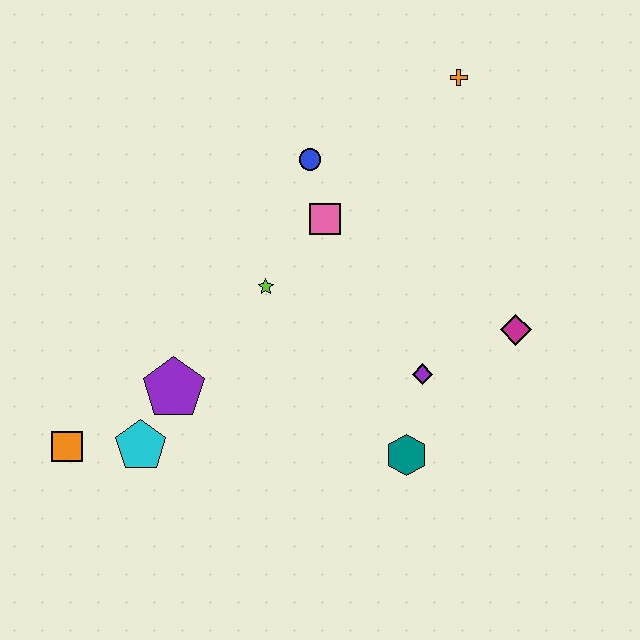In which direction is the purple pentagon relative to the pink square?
The purple pentagon is below the pink square.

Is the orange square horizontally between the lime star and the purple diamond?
No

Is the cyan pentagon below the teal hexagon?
No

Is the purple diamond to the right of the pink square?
Yes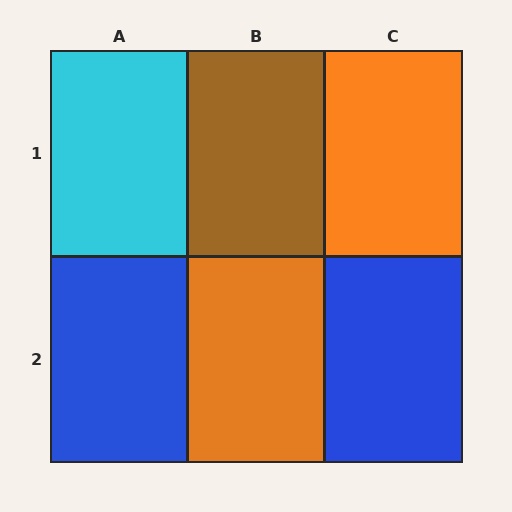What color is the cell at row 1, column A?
Cyan.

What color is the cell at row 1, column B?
Brown.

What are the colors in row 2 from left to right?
Blue, orange, blue.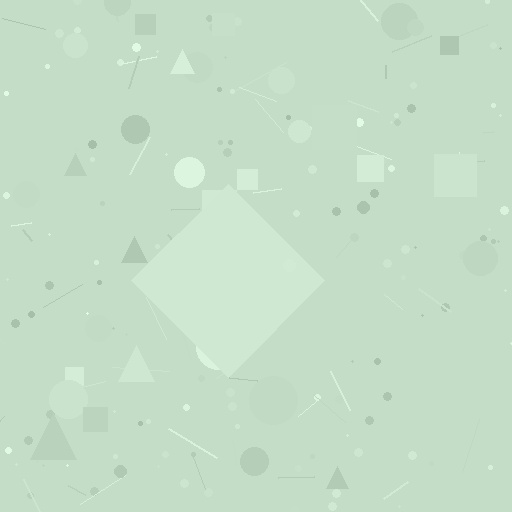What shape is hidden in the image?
A diamond is hidden in the image.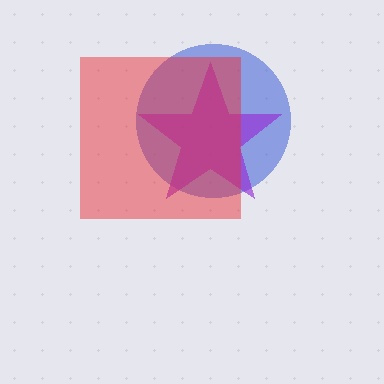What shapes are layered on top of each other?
The layered shapes are: a blue circle, a purple star, a red square.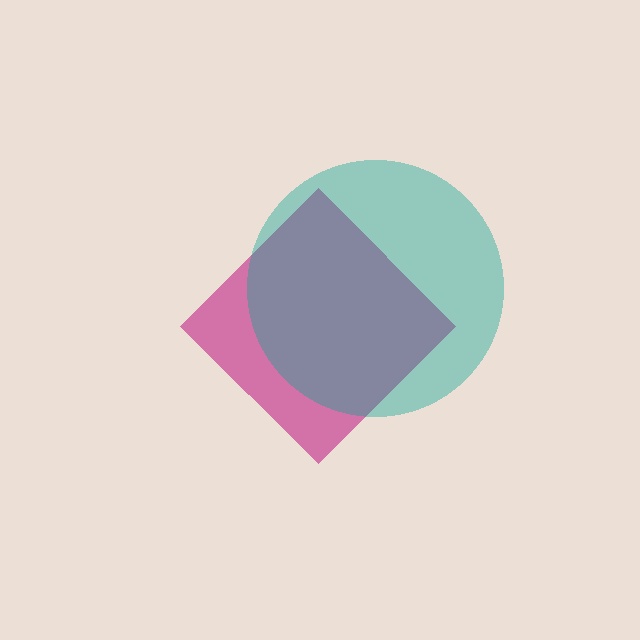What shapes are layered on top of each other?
The layered shapes are: a magenta diamond, a teal circle.